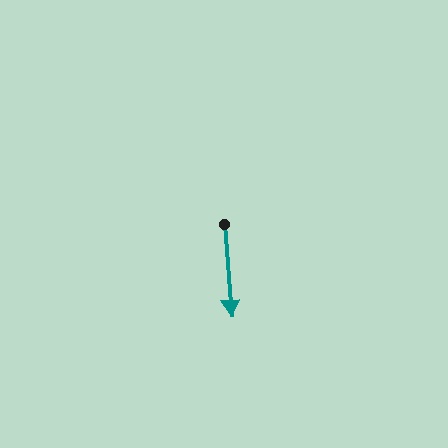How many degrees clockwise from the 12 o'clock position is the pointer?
Approximately 176 degrees.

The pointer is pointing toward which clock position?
Roughly 6 o'clock.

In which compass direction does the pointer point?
South.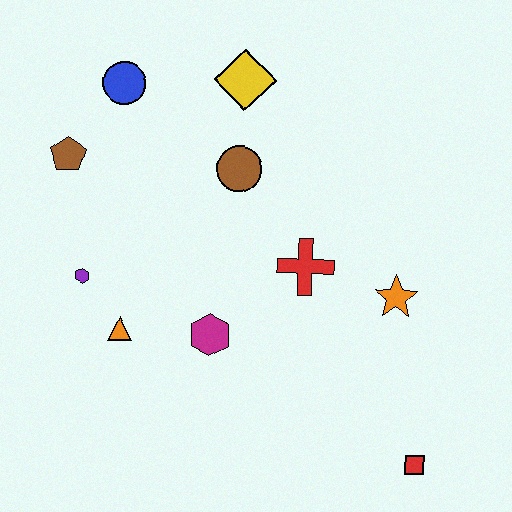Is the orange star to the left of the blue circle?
No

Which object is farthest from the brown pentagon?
The red square is farthest from the brown pentagon.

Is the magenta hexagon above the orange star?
No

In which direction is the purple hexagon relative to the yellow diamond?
The purple hexagon is below the yellow diamond.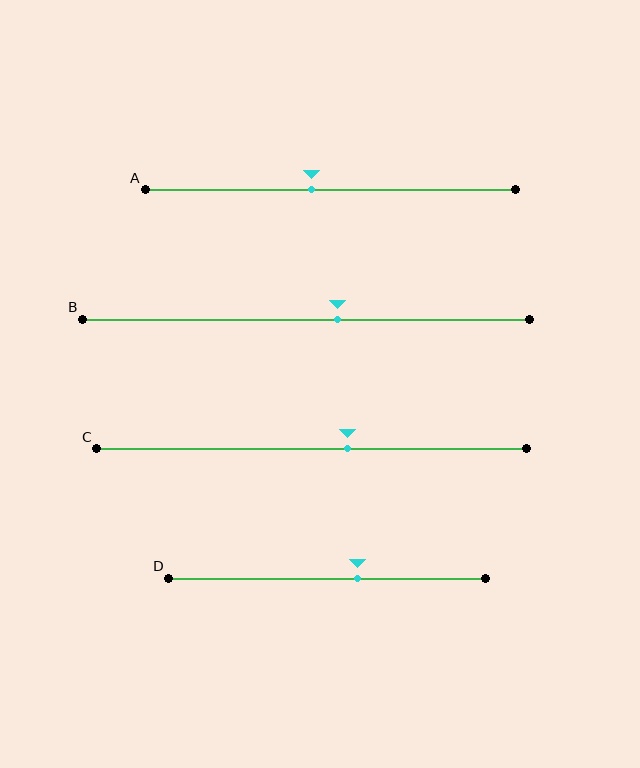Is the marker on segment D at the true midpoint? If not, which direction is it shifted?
No, the marker on segment D is shifted to the right by about 10% of the segment length.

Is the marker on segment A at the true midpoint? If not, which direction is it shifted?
No, the marker on segment A is shifted to the left by about 5% of the segment length.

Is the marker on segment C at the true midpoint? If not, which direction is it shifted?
No, the marker on segment C is shifted to the right by about 8% of the segment length.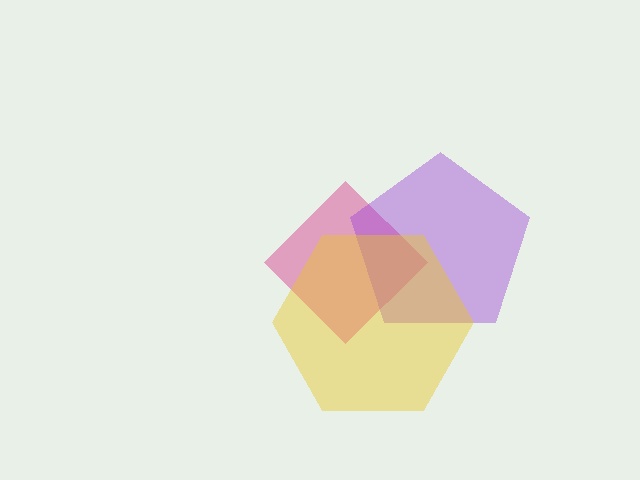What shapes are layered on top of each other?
The layered shapes are: a magenta diamond, a purple pentagon, a yellow hexagon.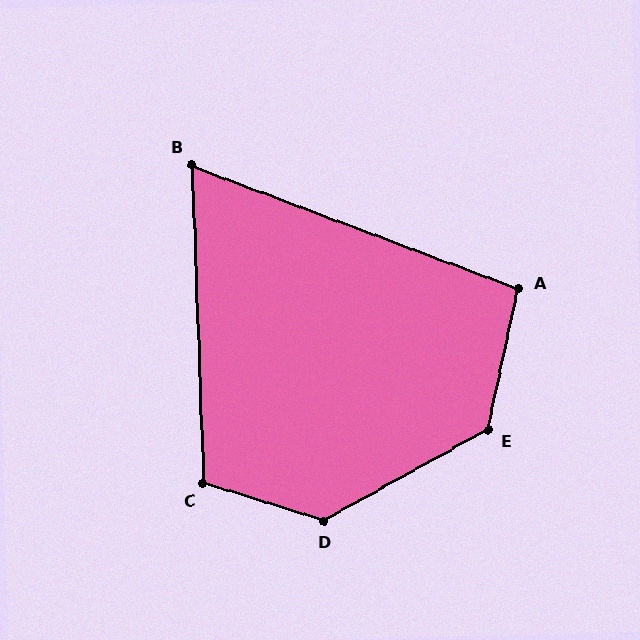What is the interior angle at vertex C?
Approximately 109 degrees (obtuse).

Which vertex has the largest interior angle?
D, at approximately 134 degrees.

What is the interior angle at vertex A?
Approximately 99 degrees (obtuse).